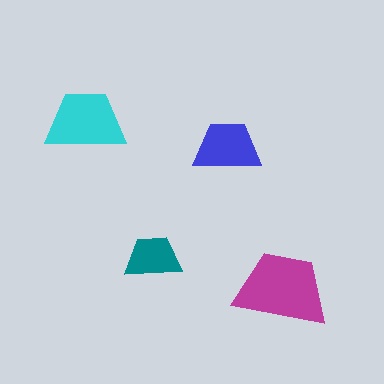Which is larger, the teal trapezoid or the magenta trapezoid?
The magenta one.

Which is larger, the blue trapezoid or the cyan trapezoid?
The cyan one.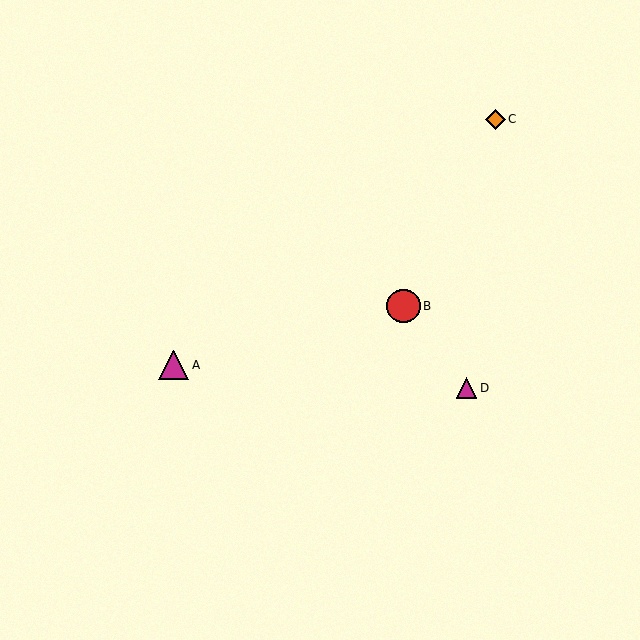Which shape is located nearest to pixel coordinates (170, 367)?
The magenta triangle (labeled A) at (174, 365) is nearest to that location.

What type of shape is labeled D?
Shape D is a magenta triangle.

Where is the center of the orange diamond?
The center of the orange diamond is at (495, 119).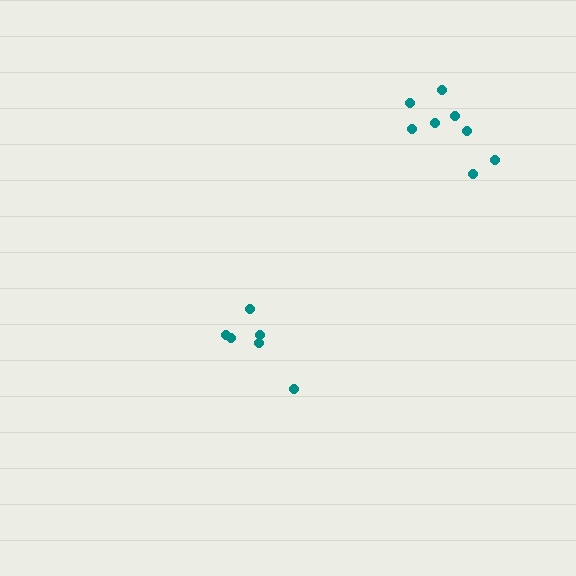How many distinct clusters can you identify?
There are 2 distinct clusters.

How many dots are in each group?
Group 1: 6 dots, Group 2: 8 dots (14 total).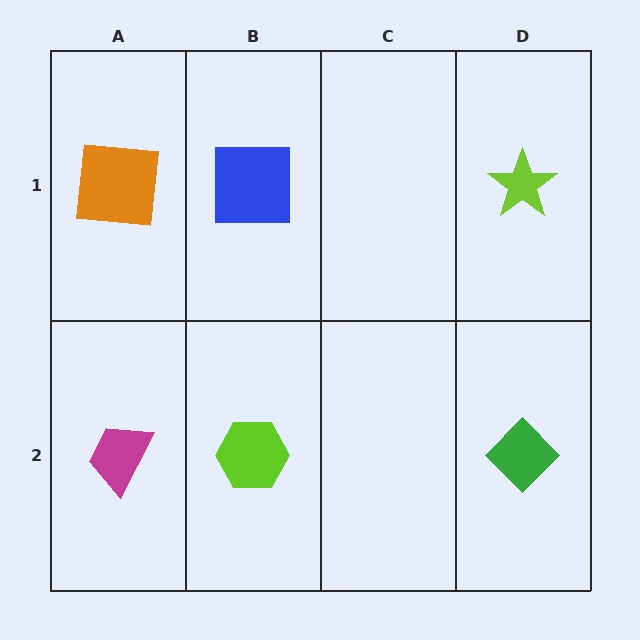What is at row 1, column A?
An orange square.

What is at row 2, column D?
A green diamond.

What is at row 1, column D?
A lime star.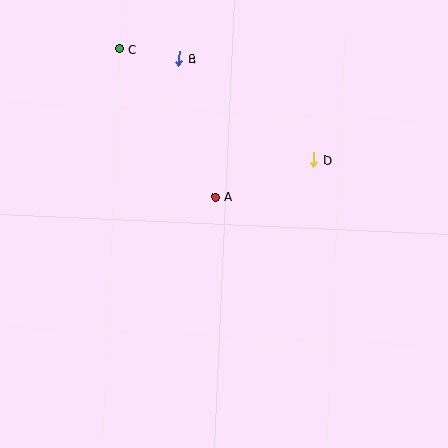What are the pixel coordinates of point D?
Point D is at (314, 160).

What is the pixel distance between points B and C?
The distance between B and C is 61 pixels.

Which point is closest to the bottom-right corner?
Point D is closest to the bottom-right corner.